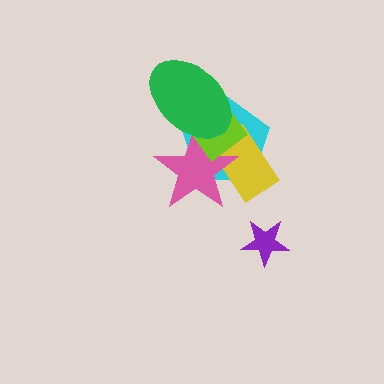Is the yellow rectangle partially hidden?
Yes, it is partially covered by another shape.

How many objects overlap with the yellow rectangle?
3 objects overlap with the yellow rectangle.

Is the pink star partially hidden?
Yes, it is partially covered by another shape.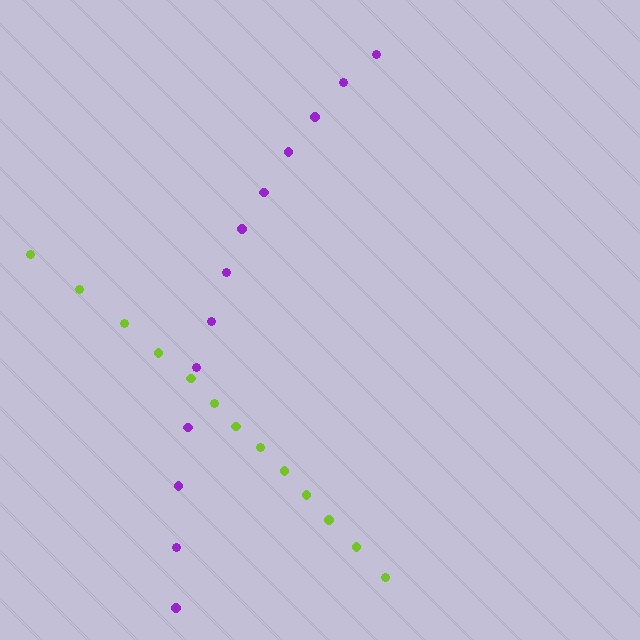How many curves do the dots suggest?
There are 2 distinct paths.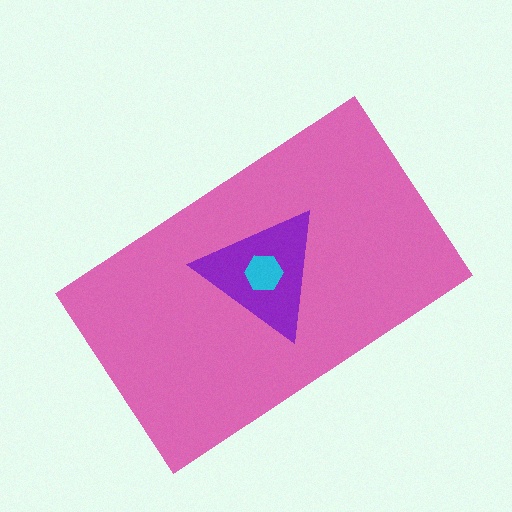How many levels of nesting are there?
3.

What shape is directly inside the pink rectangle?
The purple triangle.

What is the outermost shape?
The pink rectangle.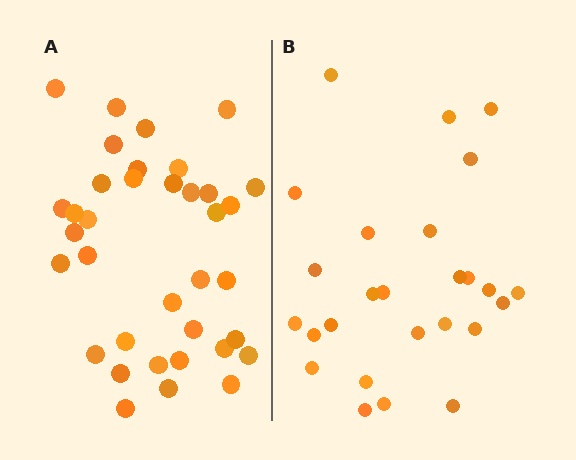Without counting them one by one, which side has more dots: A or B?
Region A (the left region) has more dots.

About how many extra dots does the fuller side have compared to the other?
Region A has roughly 10 or so more dots than region B.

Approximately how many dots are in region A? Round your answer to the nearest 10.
About 40 dots. (The exact count is 36, which rounds to 40.)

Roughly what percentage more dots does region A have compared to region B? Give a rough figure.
About 40% more.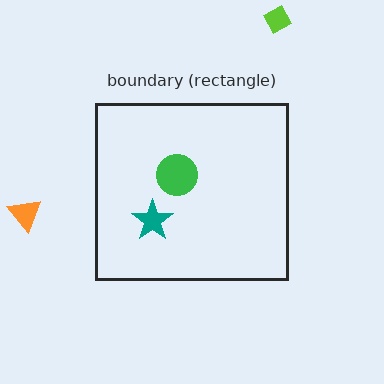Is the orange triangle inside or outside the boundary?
Outside.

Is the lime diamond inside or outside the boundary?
Outside.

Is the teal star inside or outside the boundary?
Inside.